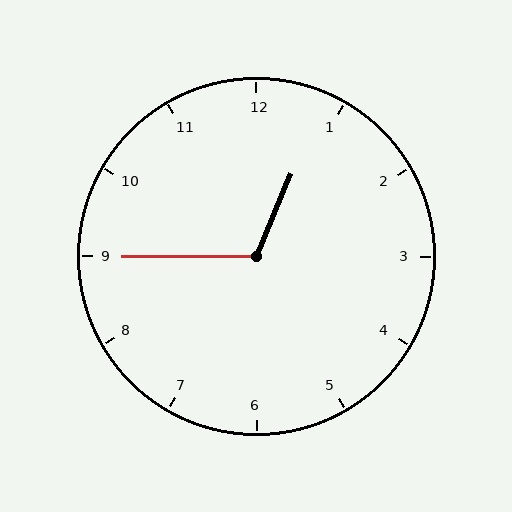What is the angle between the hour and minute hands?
Approximately 112 degrees.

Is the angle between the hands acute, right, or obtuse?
It is obtuse.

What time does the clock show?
12:45.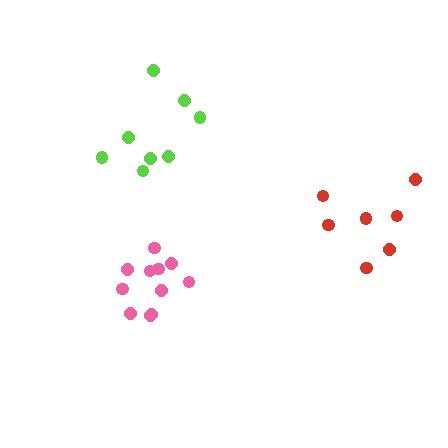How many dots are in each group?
Group 1: 8 dots, Group 2: 7 dots, Group 3: 11 dots (26 total).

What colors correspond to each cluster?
The clusters are colored: lime, red, pink.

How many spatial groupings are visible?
There are 3 spatial groupings.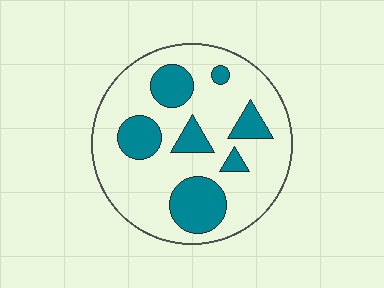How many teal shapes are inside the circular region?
7.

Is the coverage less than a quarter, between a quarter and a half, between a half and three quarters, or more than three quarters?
Between a quarter and a half.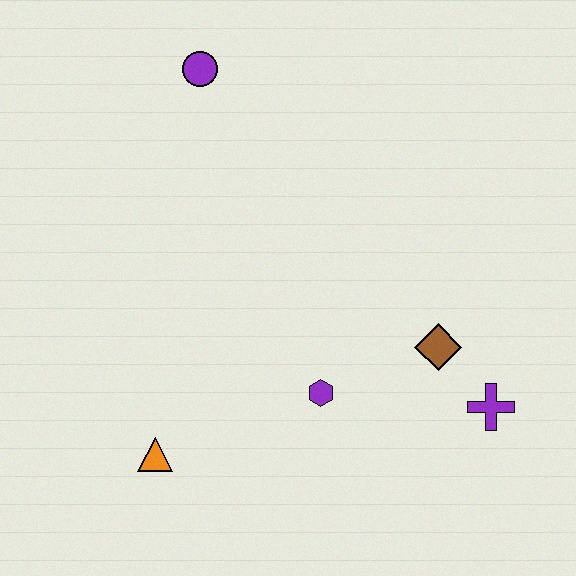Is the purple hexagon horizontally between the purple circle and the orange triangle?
No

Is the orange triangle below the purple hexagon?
Yes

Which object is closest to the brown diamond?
The purple cross is closest to the brown diamond.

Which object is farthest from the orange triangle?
The purple circle is farthest from the orange triangle.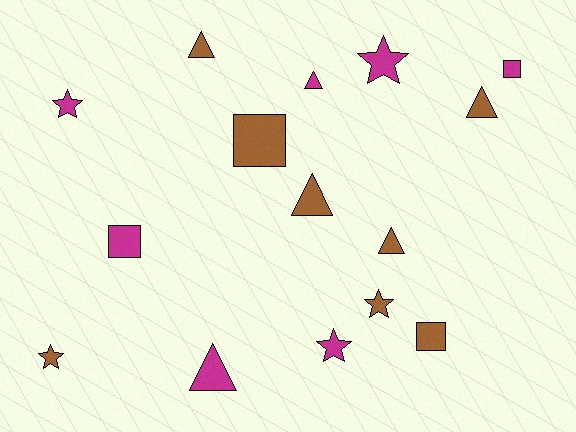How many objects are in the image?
There are 15 objects.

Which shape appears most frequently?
Triangle, with 6 objects.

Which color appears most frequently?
Brown, with 8 objects.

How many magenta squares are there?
There are 2 magenta squares.